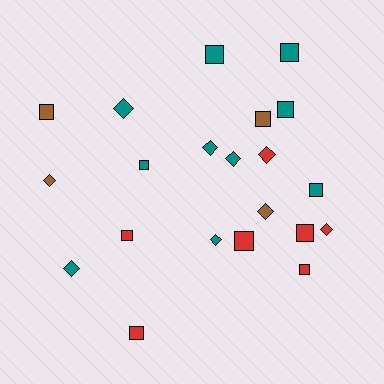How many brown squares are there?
There are 2 brown squares.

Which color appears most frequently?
Teal, with 10 objects.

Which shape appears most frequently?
Square, with 12 objects.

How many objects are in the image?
There are 21 objects.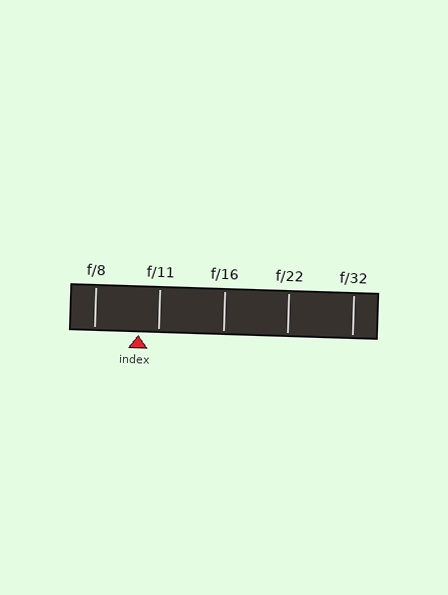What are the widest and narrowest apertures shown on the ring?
The widest aperture shown is f/8 and the narrowest is f/32.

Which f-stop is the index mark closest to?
The index mark is closest to f/11.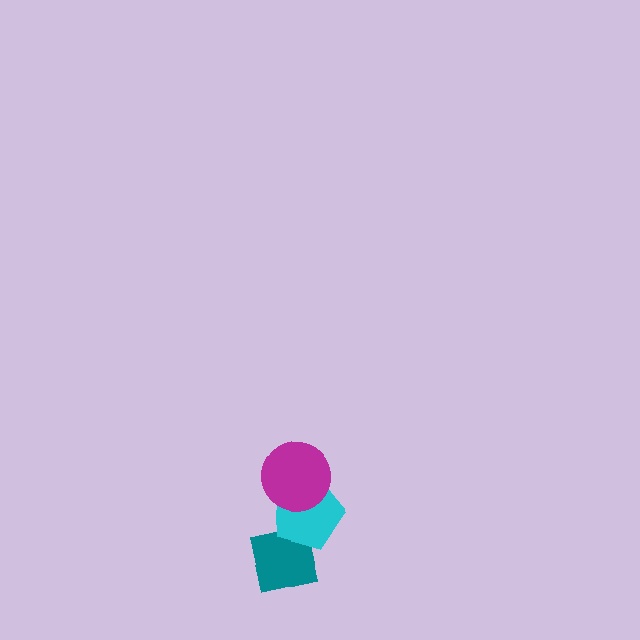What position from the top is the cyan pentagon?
The cyan pentagon is 2nd from the top.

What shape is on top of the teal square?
The cyan pentagon is on top of the teal square.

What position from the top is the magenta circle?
The magenta circle is 1st from the top.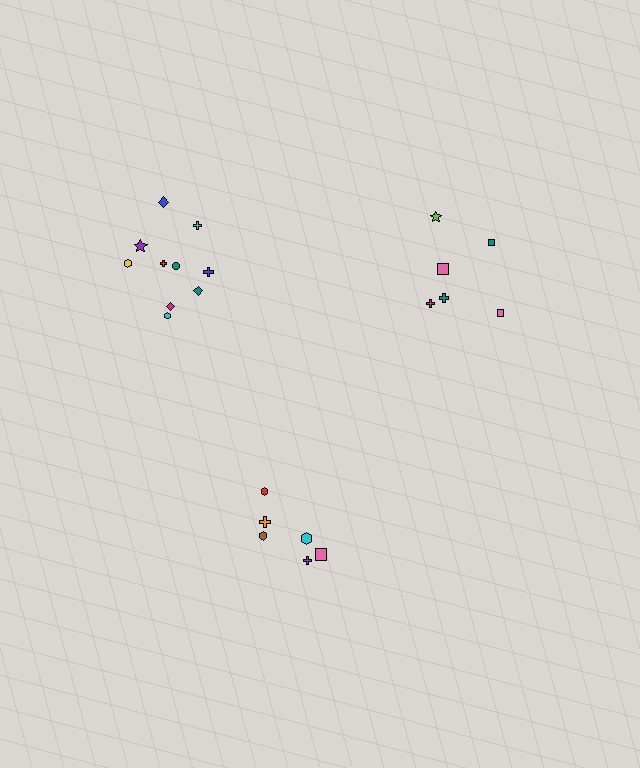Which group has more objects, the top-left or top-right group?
The top-left group.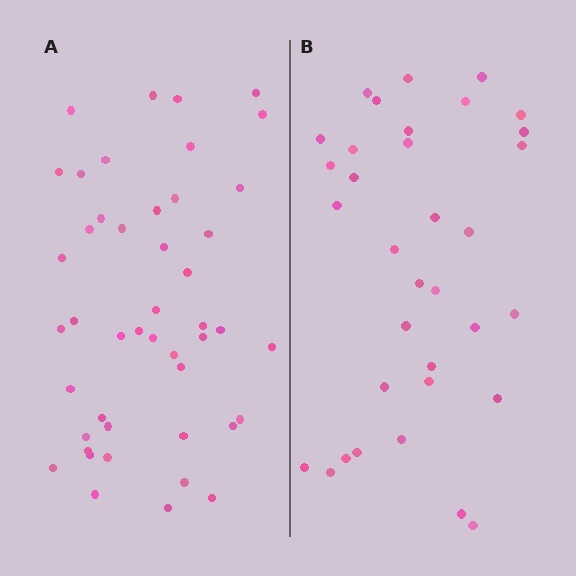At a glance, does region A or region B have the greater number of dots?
Region A (the left region) has more dots.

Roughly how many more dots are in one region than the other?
Region A has roughly 12 or so more dots than region B.